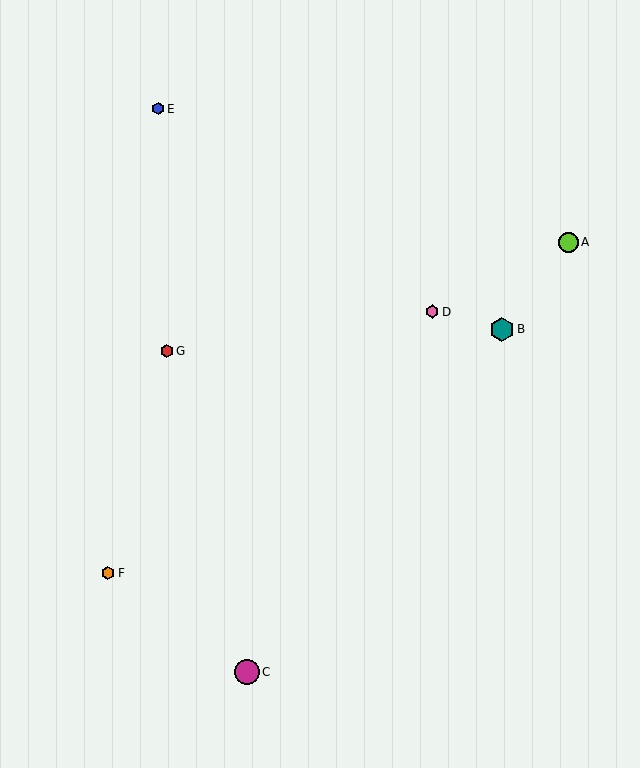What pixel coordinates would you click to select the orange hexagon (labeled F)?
Click at (108, 573) to select the orange hexagon F.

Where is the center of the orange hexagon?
The center of the orange hexagon is at (108, 573).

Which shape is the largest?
The magenta circle (labeled C) is the largest.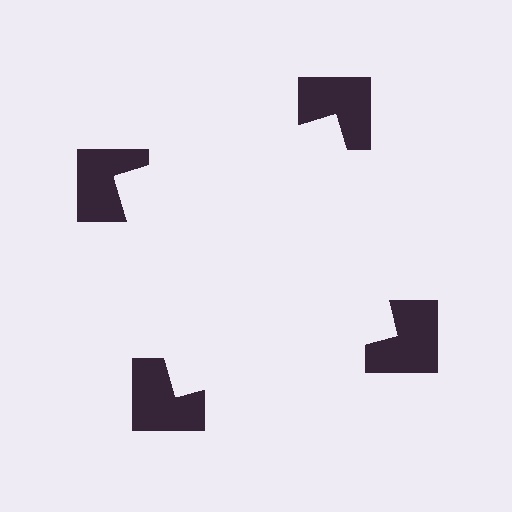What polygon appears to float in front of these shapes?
An illusory square — its edges are inferred from the aligned wedge cuts in the notched squares, not physically drawn.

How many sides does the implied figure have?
4 sides.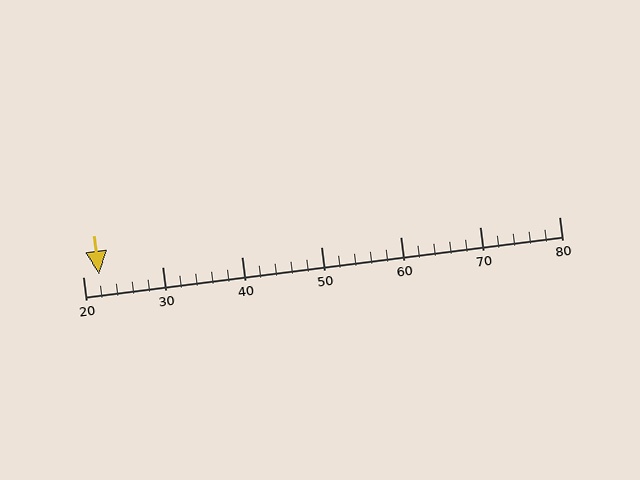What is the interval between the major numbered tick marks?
The major tick marks are spaced 10 units apart.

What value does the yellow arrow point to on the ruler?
The yellow arrow points to approximately 22.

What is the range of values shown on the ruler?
The ruler shows values from 20 to 80.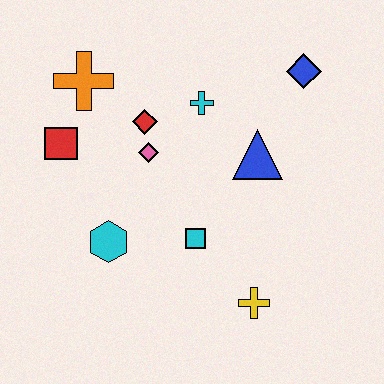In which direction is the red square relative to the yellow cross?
The red square is to the left of the yellow cross.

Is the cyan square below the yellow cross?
No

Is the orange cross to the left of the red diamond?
Yes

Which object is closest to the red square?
The orange cross is closest to the red square.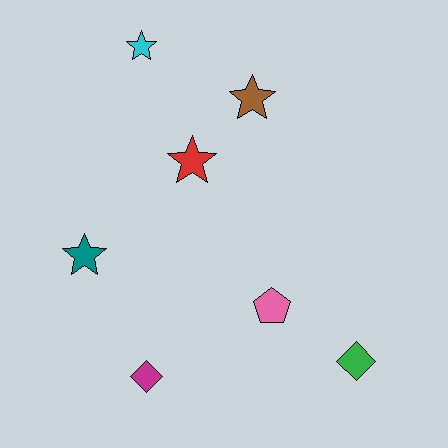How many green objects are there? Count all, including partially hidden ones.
There is 1 green object.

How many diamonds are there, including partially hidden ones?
There are 2 diamonds.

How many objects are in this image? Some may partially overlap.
There are 7 objects.